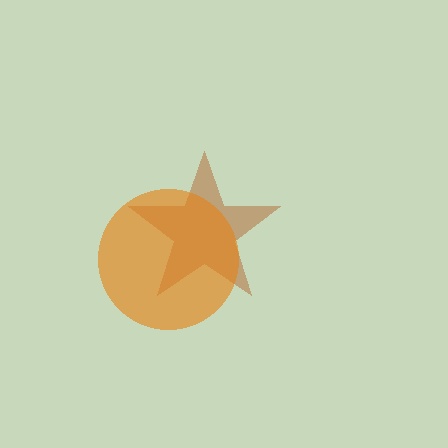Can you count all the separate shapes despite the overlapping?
Yes, there are 2 separate shapes.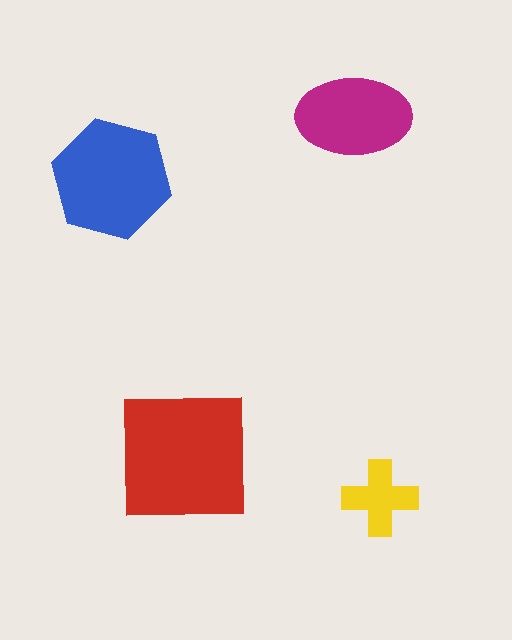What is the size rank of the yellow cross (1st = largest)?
4th.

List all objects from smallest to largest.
The yellow cross, the magenta ellipse, the blue hexagon, the red square.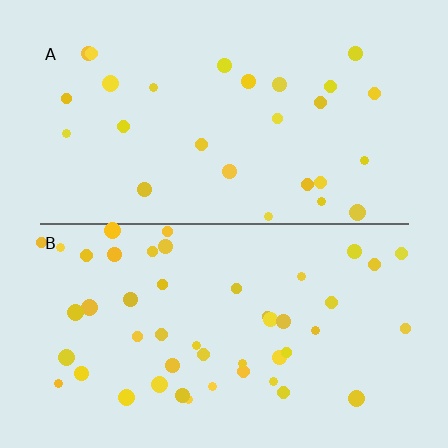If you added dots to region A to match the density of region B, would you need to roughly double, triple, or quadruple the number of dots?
Approximately double.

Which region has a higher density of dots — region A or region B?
B (the bottom).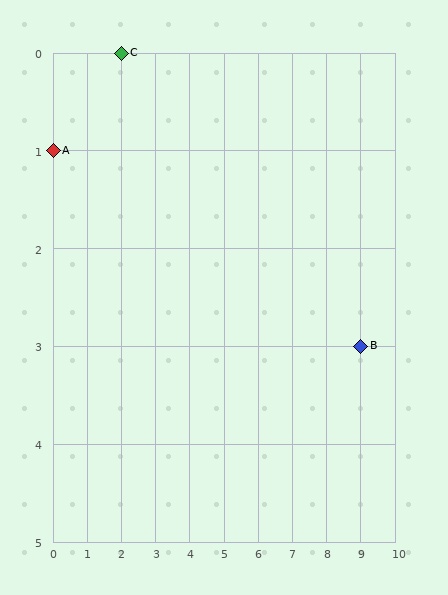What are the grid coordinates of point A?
Point A is at grid coordinates (0, 1).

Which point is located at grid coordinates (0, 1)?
Point A is at (0, 1).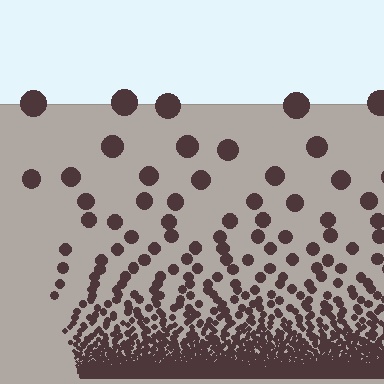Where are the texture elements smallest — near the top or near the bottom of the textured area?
Near the bottom.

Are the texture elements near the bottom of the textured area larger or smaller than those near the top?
Smaller. The gradient is inverted — elements near the bottom are smaller and denser.